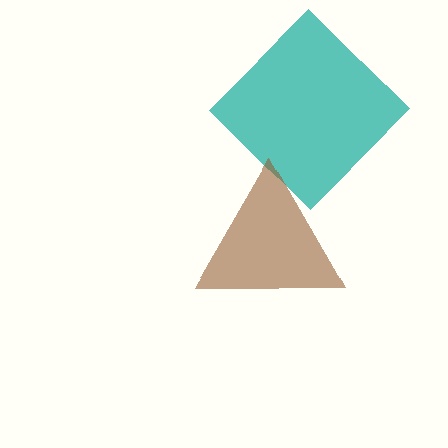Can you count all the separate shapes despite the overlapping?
Yes, there are 2 separate shapes.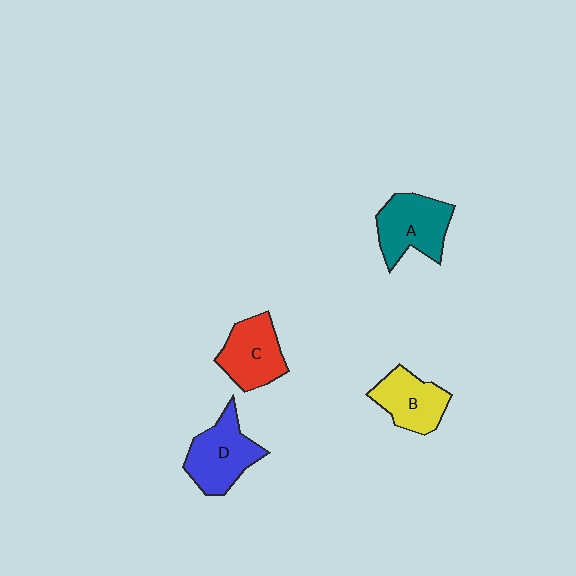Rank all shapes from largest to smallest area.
From largest to smallest: D (blue), A (teal), C (red), B (yellow).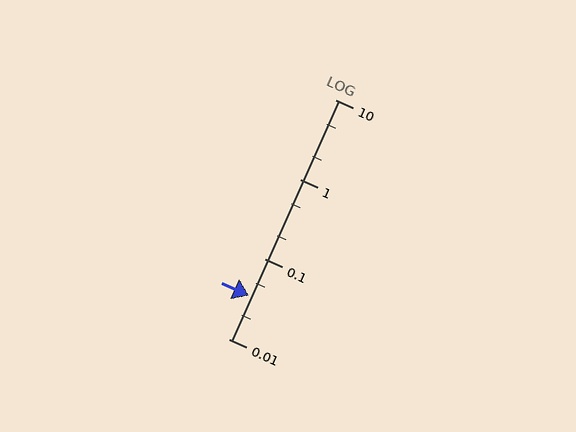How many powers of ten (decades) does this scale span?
The scale spans 3 decades, from 0.01 to 10.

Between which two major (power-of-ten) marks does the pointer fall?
The pointer is between 0.01 and 0.1.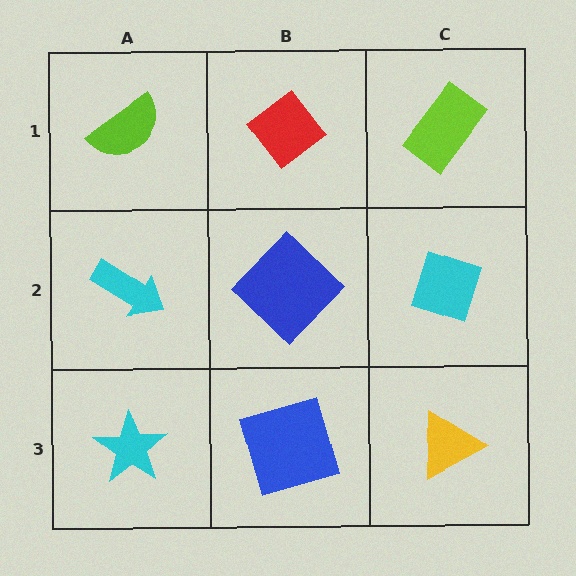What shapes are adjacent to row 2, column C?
A lime rectangle (row 1, column C), a yellow triangle (row 3, column C), a blue diamond (row 2, column B).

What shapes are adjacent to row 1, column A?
A cyan arrow (row 2, column A), a red diamond (row 1, column B).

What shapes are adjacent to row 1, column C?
A cyan diamond (row 2, column C), a red diamond (row 1, column B).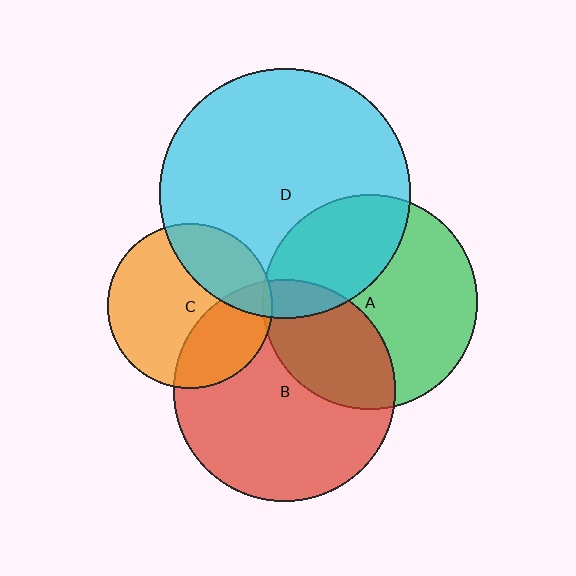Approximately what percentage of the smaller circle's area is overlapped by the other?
Approximately 5%.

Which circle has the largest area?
Circle D (cyan).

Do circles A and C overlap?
Yes.